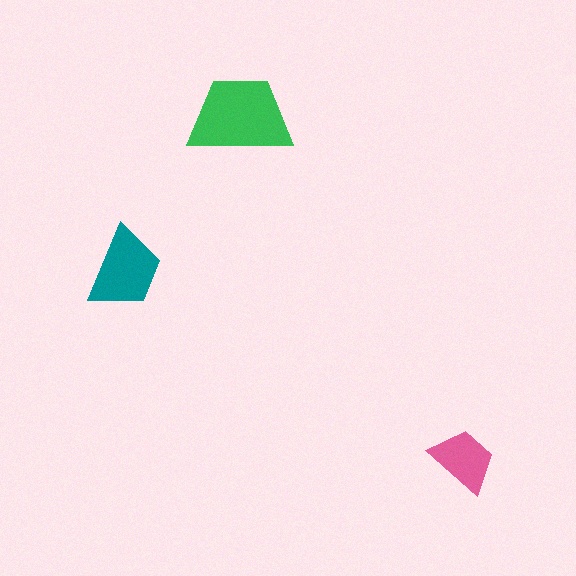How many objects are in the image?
There are 3 objects in the image.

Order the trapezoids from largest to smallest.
the green one, the teal one, the pink one.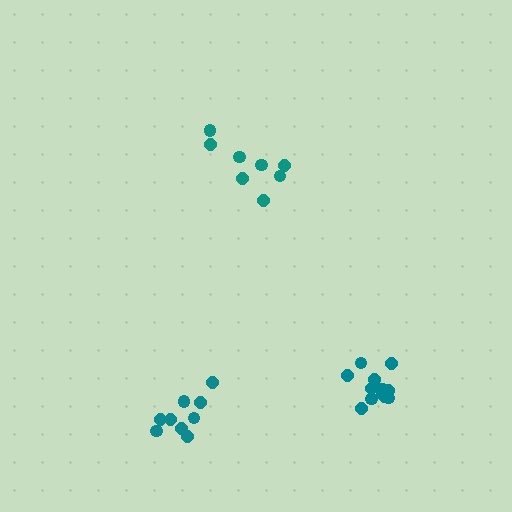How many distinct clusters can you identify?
There are 3 distinct clusters.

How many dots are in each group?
Group 1: 8 dots, Group 2: 13 dots, Group 3: 9 dots (30 total).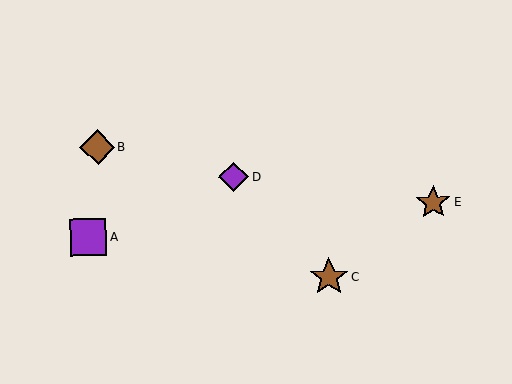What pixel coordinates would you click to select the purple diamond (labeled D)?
Click at (234, 177) to select the purple diamond D.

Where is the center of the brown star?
The center of the brown star is at (434, 202).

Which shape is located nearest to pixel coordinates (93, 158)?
The brown diamond (labeled B) at (97, 147) is nearest to that location.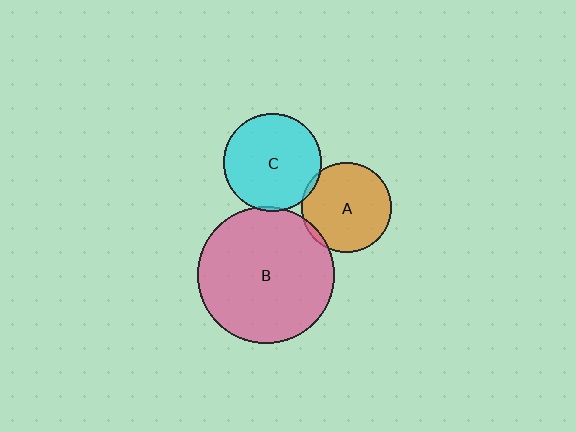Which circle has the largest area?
Circle B (pink).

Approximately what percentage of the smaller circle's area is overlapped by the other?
Approximately 5%.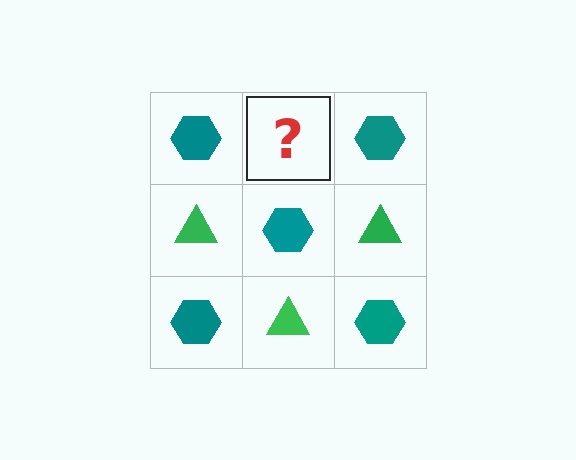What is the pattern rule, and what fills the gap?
The rule is that it alternates teal hexagon and green triangle in a checkerboard pattern. The gap should be filled with a green triangle.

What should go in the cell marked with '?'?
The missing cell should contain a green triangle.